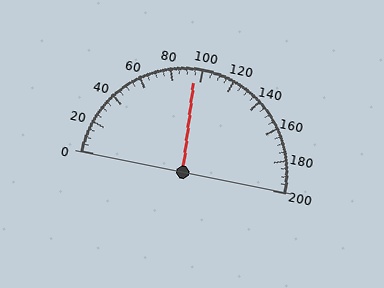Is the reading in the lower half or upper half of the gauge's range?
The reading is in the lower half of the range (0 to 200).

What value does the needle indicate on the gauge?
The needle indicates approximately 95.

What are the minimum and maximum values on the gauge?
The gauge ranges from 0 to 200.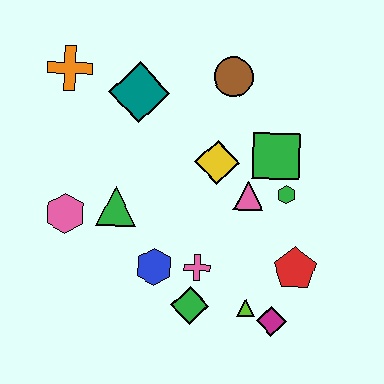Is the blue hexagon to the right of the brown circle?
No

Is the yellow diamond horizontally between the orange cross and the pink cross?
No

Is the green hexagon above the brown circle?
No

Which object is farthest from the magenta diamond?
The orange cross is farthest from the magenta diamond.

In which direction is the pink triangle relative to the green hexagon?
The pink triangle is to the left of the green hexagon.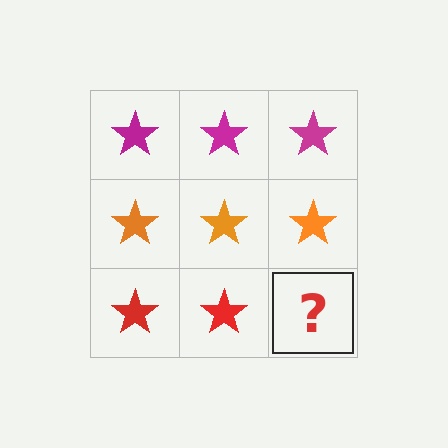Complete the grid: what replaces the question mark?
The question mark should be replaced with a red star.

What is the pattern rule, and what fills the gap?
The rule is that each row has a consistent color. The gap should be filled with a red star.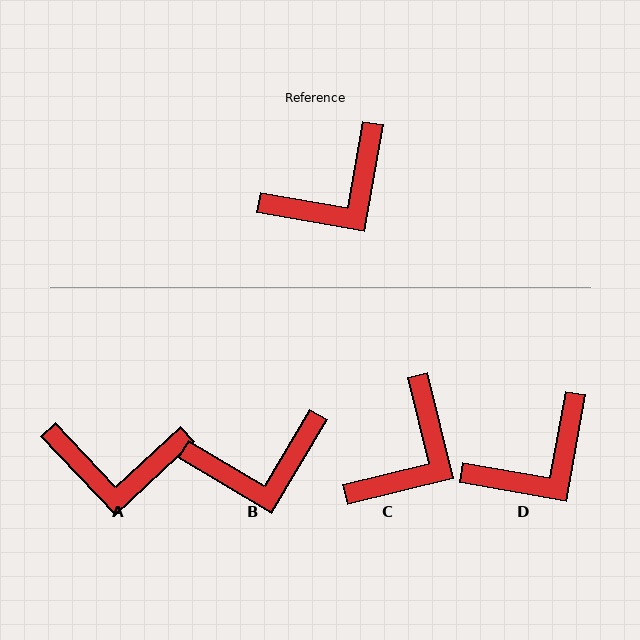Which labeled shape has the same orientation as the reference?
D.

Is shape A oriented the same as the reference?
No, it is off by about 37 degrees.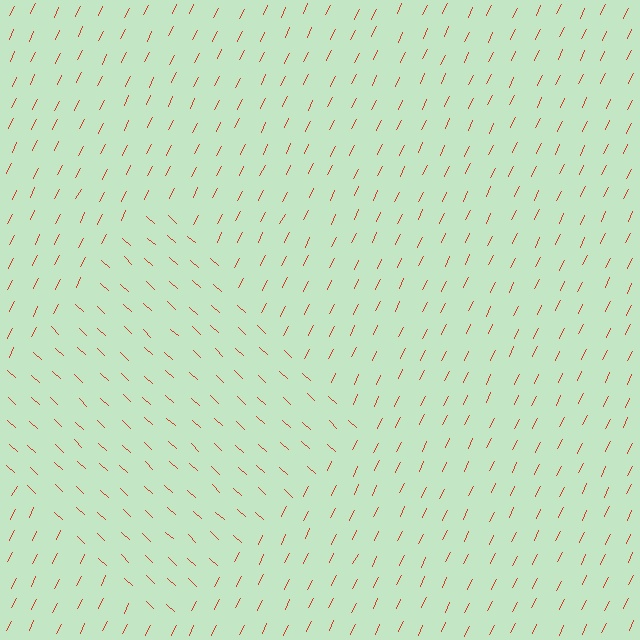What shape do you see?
I see a diamond.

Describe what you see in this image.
The image is filled with small red line segments. A diamond region in the image has lines oriented differently from the surrounding lines, creating a visible texture boundary.